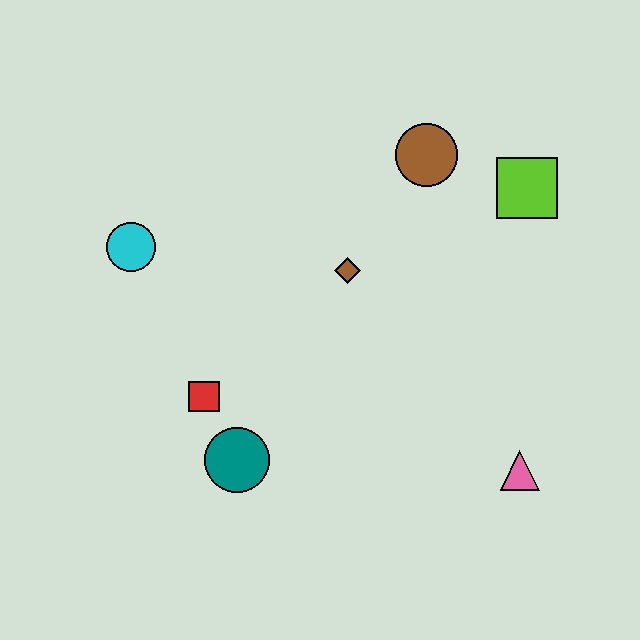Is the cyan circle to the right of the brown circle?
No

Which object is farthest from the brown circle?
The teal circle is farthest from the brown circle.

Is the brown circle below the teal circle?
No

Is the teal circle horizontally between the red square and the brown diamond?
Yes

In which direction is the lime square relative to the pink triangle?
The lime square is above the pink triangle.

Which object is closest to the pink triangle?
The brown diamond is closest to the pink triangle.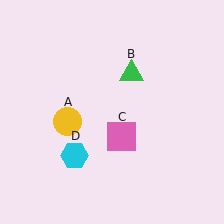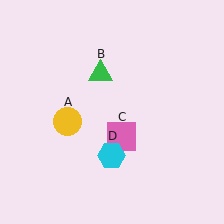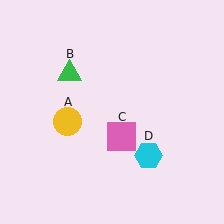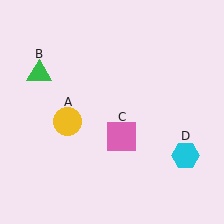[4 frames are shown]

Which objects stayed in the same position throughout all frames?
Yellow circle (object A) and pink square (object C) remained stationary.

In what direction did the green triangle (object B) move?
The green triangle (object B) moved left.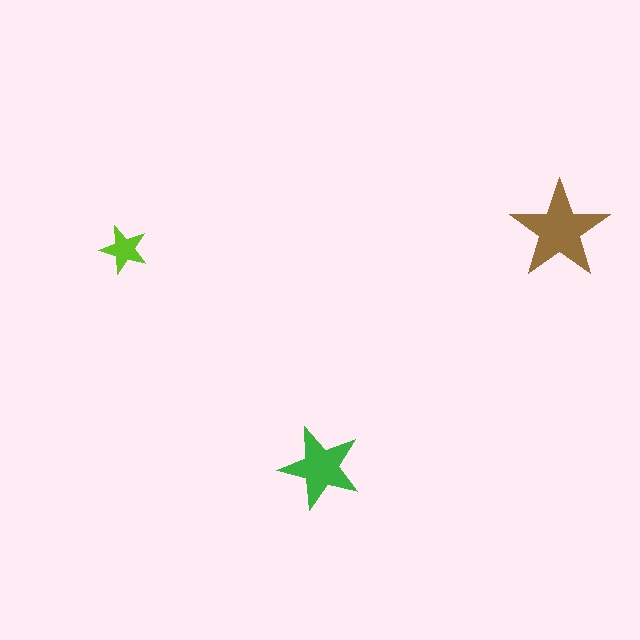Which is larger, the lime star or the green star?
The green one.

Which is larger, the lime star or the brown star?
The brown one.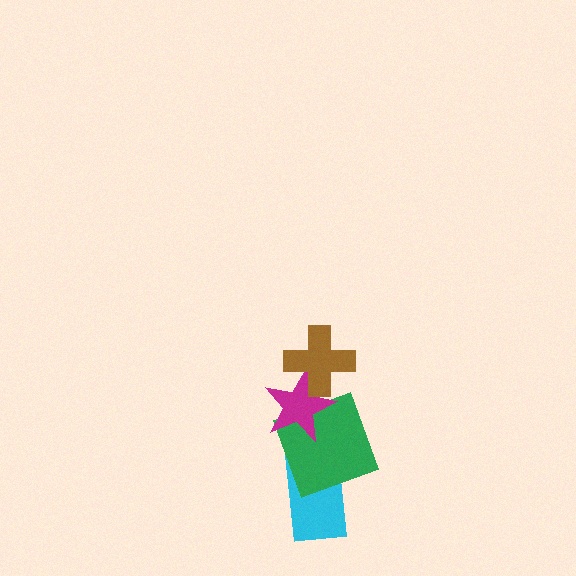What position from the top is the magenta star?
The magenta star is 2nd from the top.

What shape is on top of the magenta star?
The brown cross is on top of the magenta star.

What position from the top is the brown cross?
The brown cross is 1st from the top.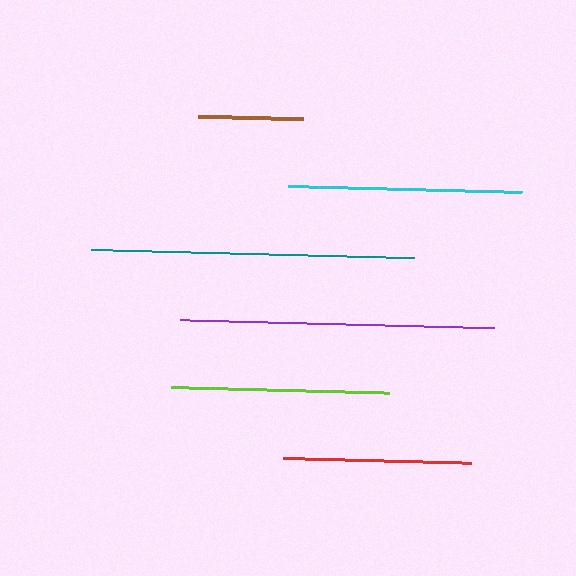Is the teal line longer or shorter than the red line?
The teal line is longer than the red line.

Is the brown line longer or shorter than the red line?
The red line is longer than the brown line.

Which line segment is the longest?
The teal line is the longest at approximately 323 pixels.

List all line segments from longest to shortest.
From longest to shortest: teal, purple, cyan, lime, red, brown.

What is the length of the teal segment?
The teal segment is approximately 323 pixels long.